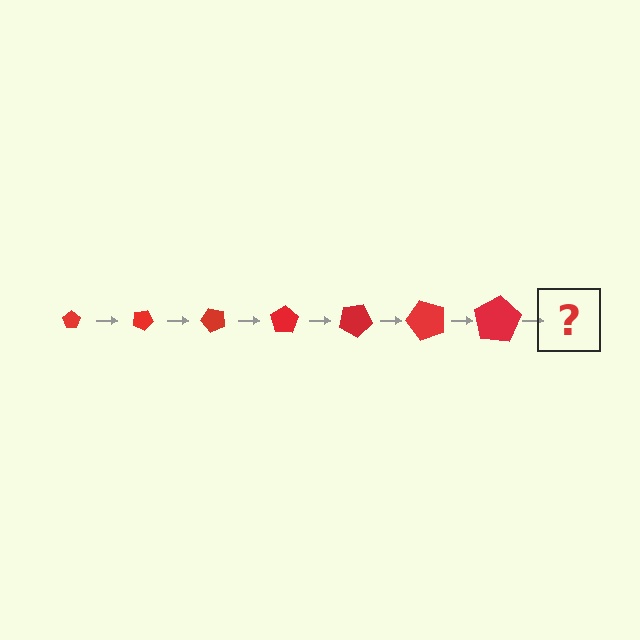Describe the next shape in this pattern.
It should be a pentagon, larger than the previous one and rotated 175 degrees from the start.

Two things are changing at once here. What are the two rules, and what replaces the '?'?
The two rules are that the pentagon grows larger each step and it rotates 25 degrees each step. The '?' should be a pentagon, larger than the previous one and rotated 175 degrees from the start.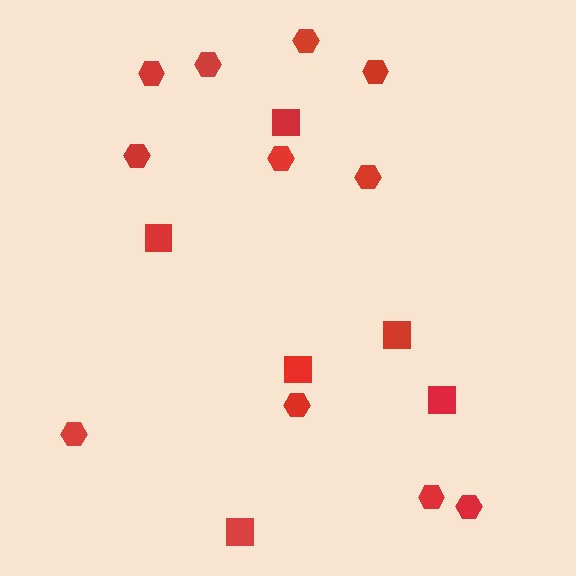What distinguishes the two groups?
There are 2 groups: one group of hexagons (11) and one group of squares (6).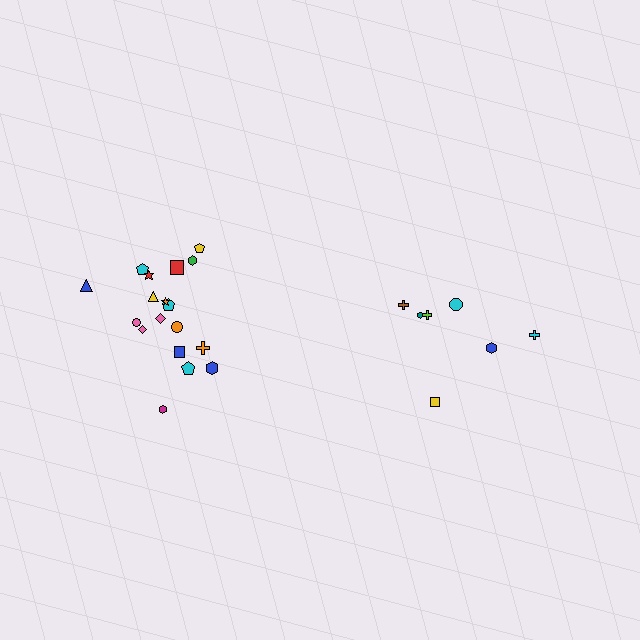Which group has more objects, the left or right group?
The left group.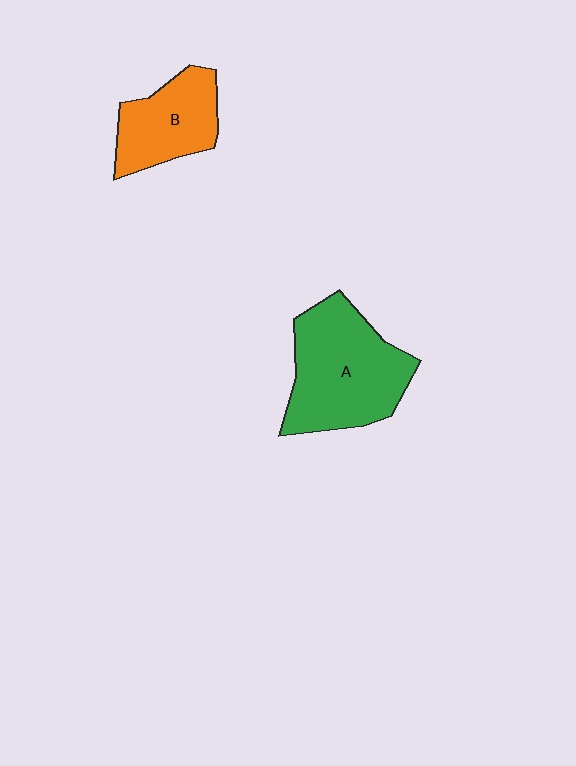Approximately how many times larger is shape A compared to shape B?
Approximately 1.6 times.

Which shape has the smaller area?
Shape B (orange).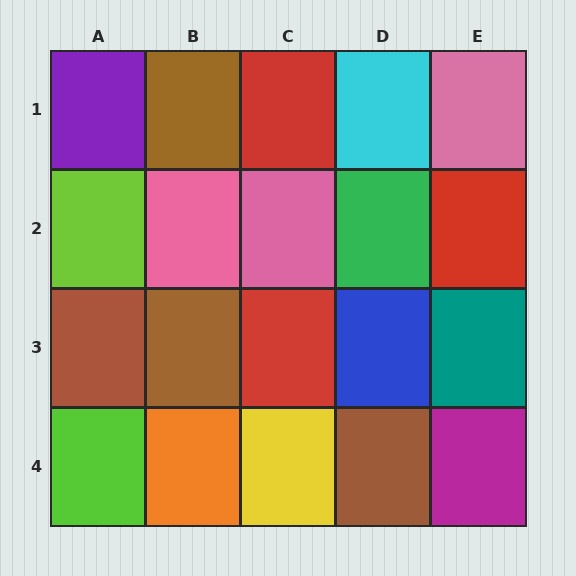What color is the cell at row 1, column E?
Pink.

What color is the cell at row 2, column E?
Red.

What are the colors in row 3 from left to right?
Brown, brown, red, blue, teal.